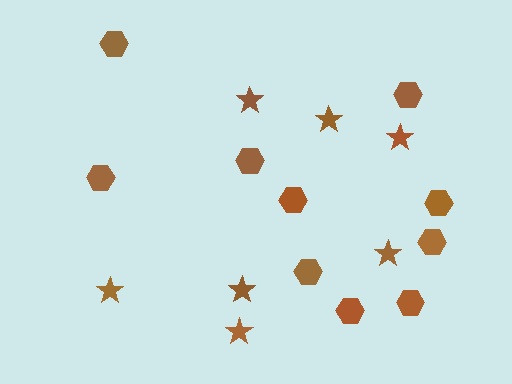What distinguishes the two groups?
There are 2 groups: one group of stars (7) and one group of hexagons (10).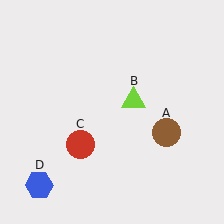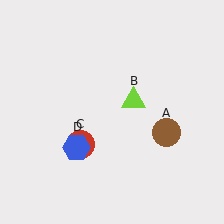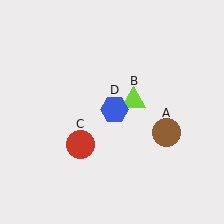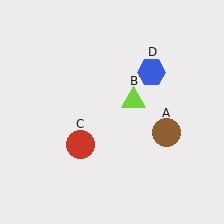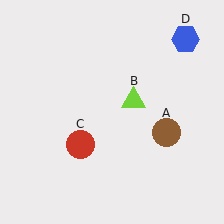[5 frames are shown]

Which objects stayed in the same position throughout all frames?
Brown circle (object A) and lime triangle (object B) and red circle (object C) remained stationary.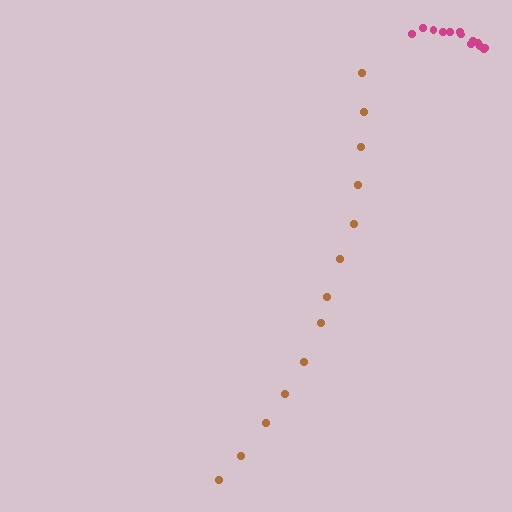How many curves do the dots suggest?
There are 2 distinct paths.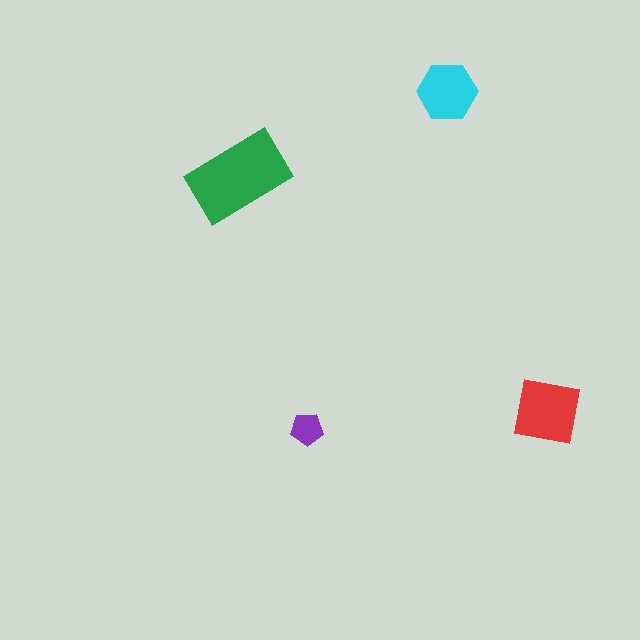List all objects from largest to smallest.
The green rectangle, the red square, the cyan hexagon, the purple pentagon.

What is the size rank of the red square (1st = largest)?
2nd.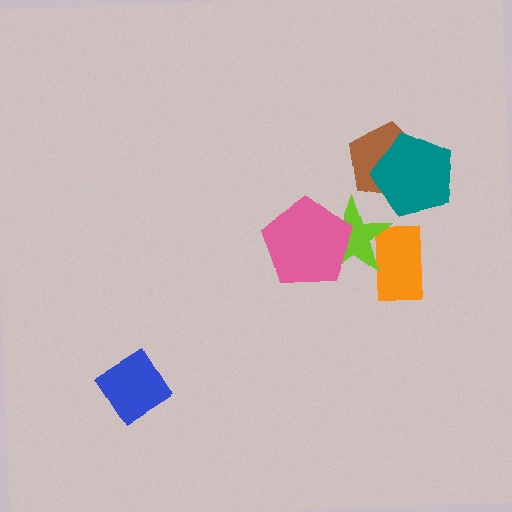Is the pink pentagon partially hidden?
No, no other shape covers it.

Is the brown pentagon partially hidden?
Yes, it is partially covered by another shape.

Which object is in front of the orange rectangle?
The lime star is in front of the orange rectangle.